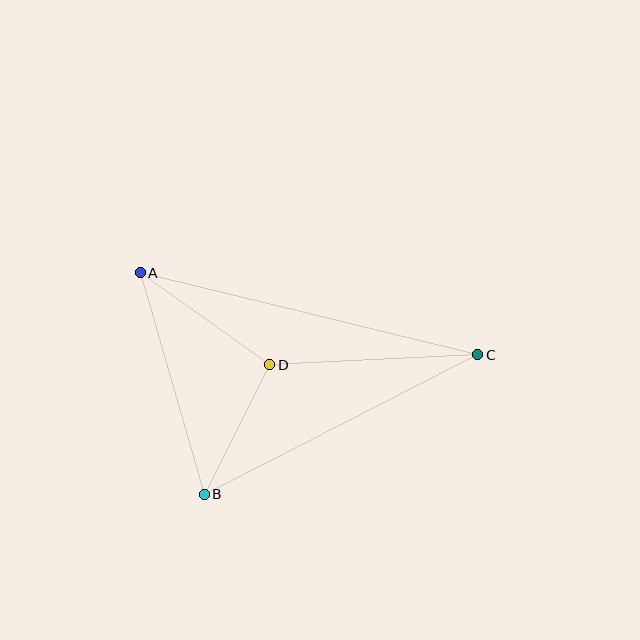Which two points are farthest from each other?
Points A and C are farthest from each other.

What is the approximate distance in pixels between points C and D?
The distance between C and D is approximately 208 pixels.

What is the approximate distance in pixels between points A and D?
The distance between A and D is approximately 159 pixels.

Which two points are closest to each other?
Points B and D are closest to each other.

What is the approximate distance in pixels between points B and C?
The distance between B and C is approximately 307 pixels.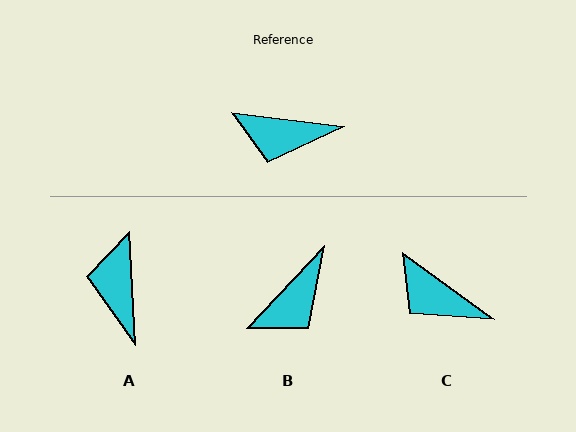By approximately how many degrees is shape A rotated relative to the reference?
Approximately 80 degrees clockwise.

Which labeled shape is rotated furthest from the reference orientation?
A, about 80 degrees away.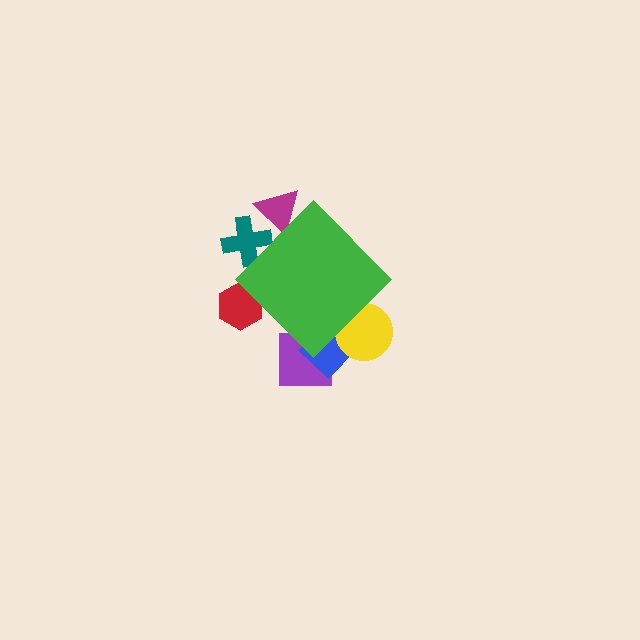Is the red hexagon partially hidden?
Yes, the red hexagon is partially hidden behind the green diamond.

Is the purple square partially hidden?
Yes, the purple square is partially hidden behind the green diamond.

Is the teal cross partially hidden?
Yes, the teal cross is partially hidden behind the green diamond.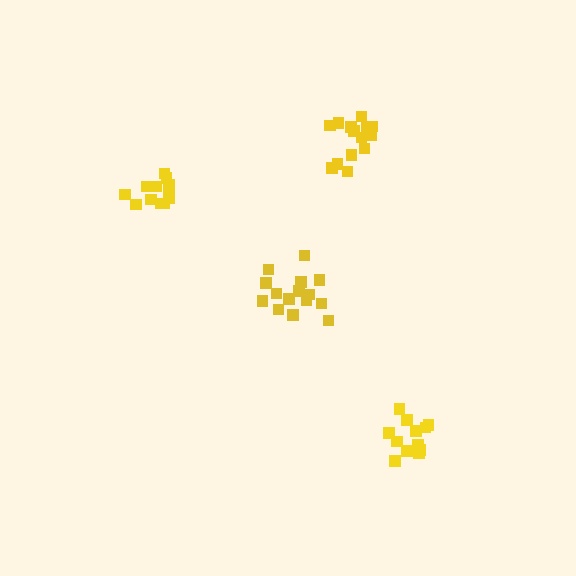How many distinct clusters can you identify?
There are 4 distinct clusters.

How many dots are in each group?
Group 1: 14 dots, Group 2: 15 dots, Group 3: 12 dots, Group 4: 12 dots (53 total).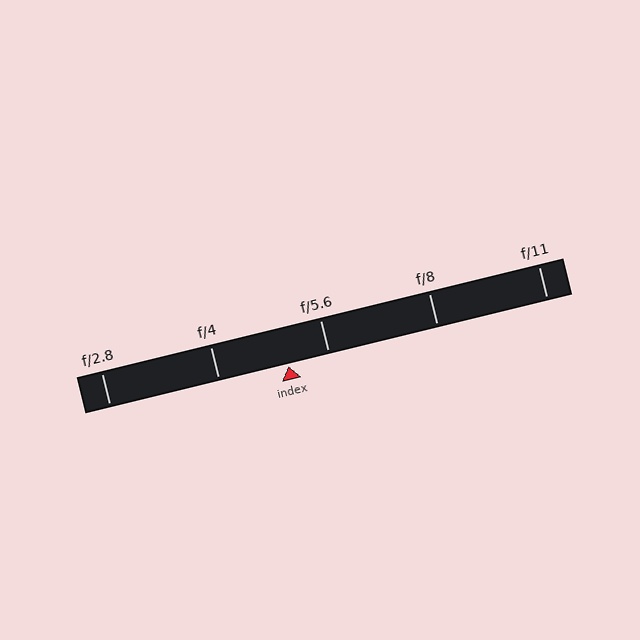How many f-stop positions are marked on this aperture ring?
There are 5 f-stop positions marked.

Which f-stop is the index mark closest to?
The index mark is closest to f/5.6.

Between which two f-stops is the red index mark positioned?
The index mark is between f/4 and f/5.6.